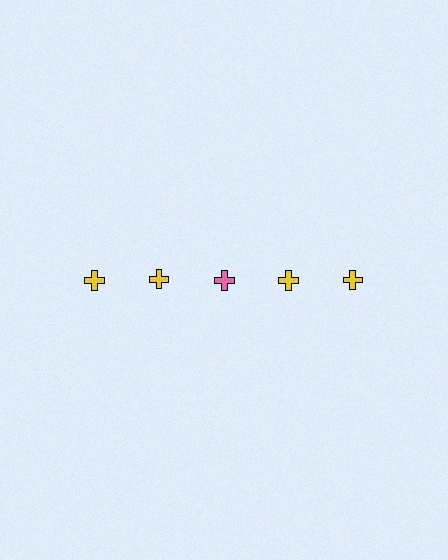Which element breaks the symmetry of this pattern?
The pink cross in the top row, center column breaks the symmetry. All other shapes are yellow crosses.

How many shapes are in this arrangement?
There are 5 shapes arranged in a grid pattern.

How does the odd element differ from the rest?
It has a different color: pink instead of yellow.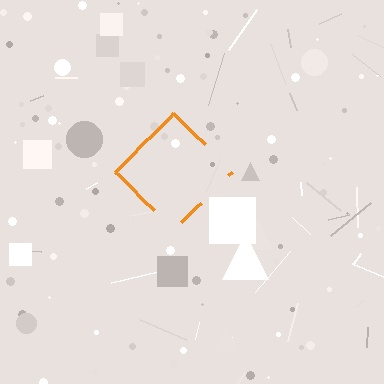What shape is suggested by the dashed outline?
The dashed outline suggests a diamond.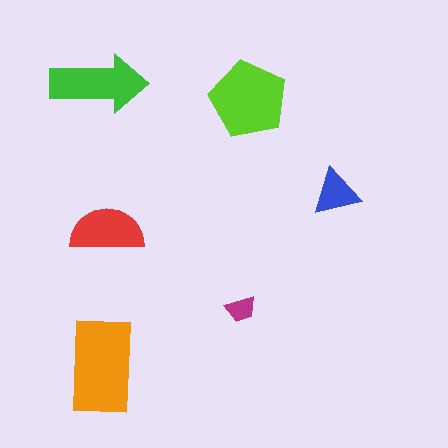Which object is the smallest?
The magenta trapezoid.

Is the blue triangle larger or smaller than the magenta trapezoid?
Larger.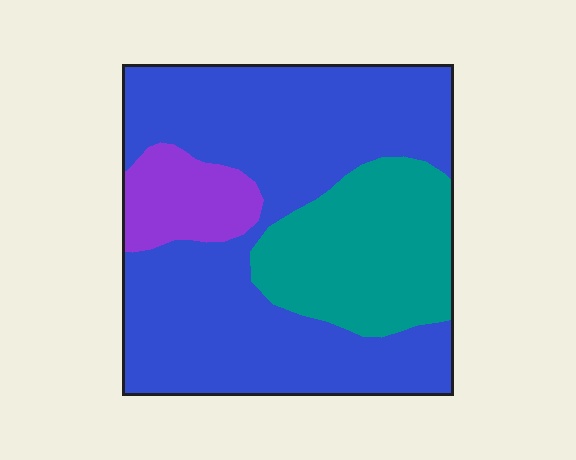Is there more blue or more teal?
Blue.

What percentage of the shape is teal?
Teal takes up between a quarter and a half of the shape.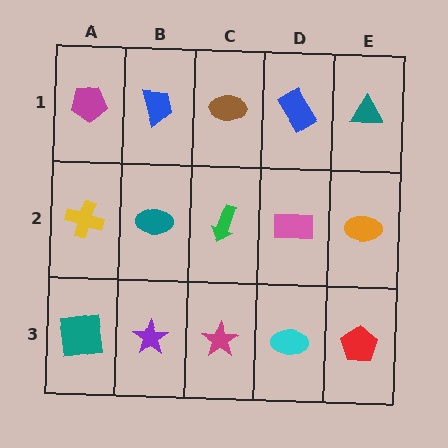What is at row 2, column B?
A teal ellipse.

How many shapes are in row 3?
5 shapes.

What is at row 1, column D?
A blue rectangle.